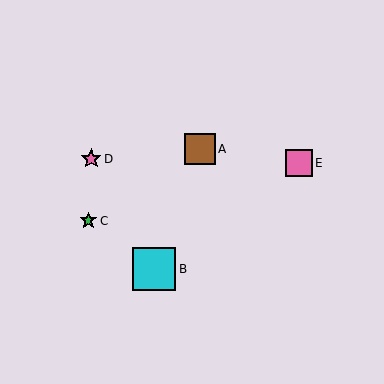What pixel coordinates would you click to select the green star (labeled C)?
Click at (88, 221) to select the green star C.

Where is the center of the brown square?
The center of the brown square is at (200, 149).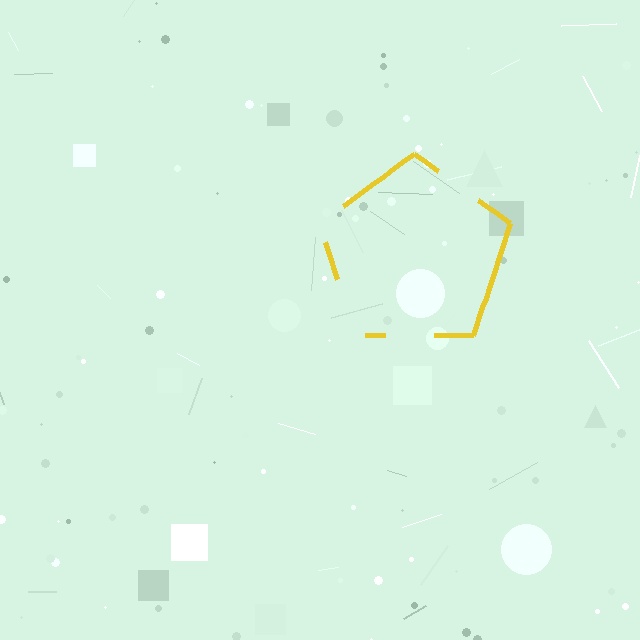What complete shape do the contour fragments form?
The contour fragments form a pentagon.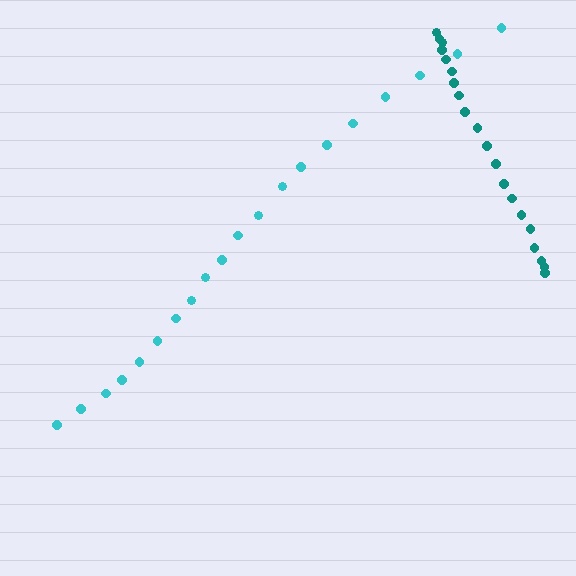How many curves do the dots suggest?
There are 2 distinct paths.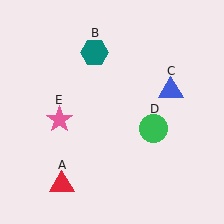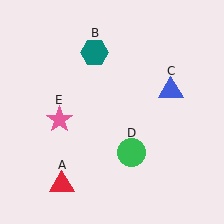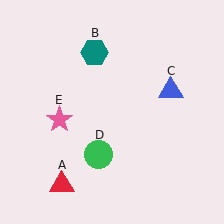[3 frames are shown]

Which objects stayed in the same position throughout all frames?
Red triangle (object A) and teal hexagon (object B) and blue triangle (object C) and pink star (object E) remained stationary.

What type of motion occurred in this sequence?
The green circle (object D) rotated clockwise around the center of the scene.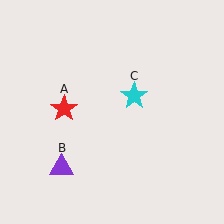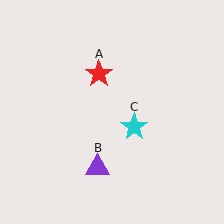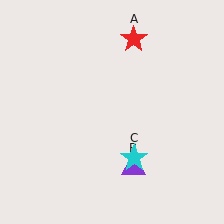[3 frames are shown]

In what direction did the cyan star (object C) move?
The cyan star (object C) moved down.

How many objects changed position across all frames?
3 objects changed position: red star (object A), purple triangle (object B), cyan star (object C).